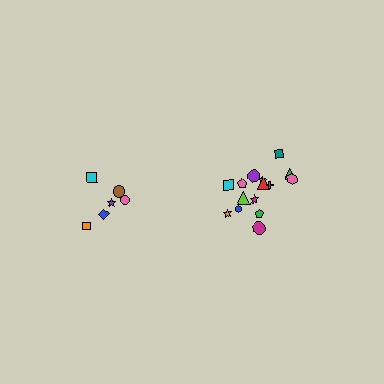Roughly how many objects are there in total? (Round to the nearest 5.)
Roughly 20 objects in total.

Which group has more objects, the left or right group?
The right group.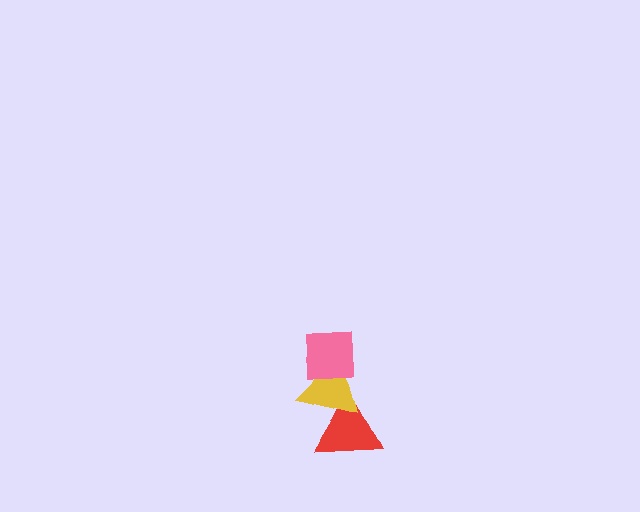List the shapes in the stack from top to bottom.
From top to bottom: the pink square, the yellow triangle, the red triangle.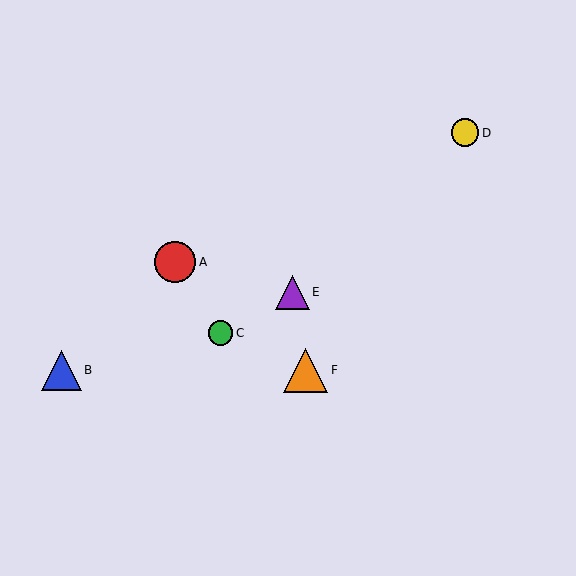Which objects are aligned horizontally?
Objects B, F are aligned horizontally.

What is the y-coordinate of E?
Object E is at y≈292.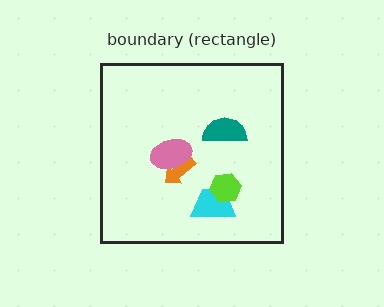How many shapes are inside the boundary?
5 inside, 0 outside.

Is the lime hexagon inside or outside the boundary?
Inside.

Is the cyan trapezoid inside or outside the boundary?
Inside.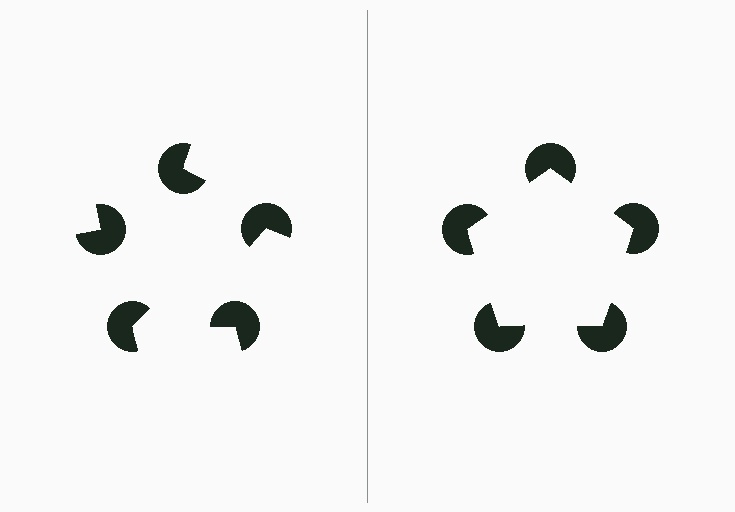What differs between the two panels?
The pac-man discs are positioned identically on both sides; only the wedge orientations differ. On the right they align to a pentagon; on the left they are misaligned.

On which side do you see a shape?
An illusory pentagon appears on the right side. On the left side the wedge cuts are rotated, so no coherent shape forms.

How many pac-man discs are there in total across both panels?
10 — 5 on each side.